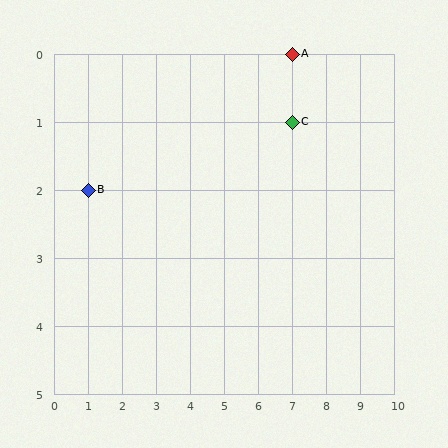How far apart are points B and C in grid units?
Points B and C are 6 columns and 1 row apart (about 6.1 grid units diagonally).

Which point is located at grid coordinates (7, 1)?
Point C is at (7, 1).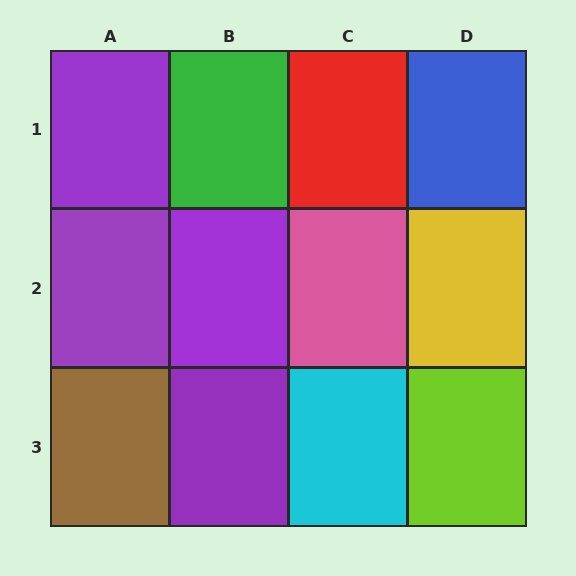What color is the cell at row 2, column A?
Purple.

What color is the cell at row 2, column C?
Pink.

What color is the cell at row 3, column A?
Brown.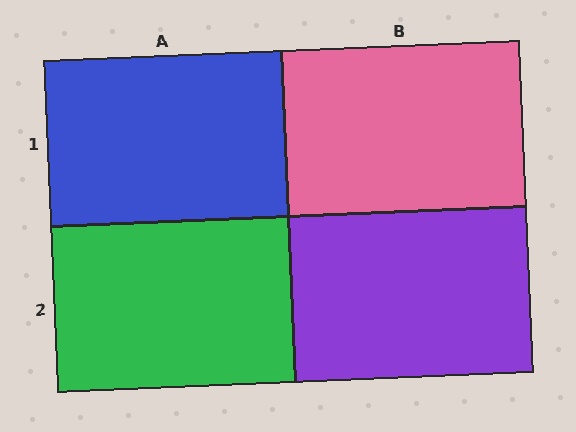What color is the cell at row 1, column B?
Pink.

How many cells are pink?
1 cell is pink.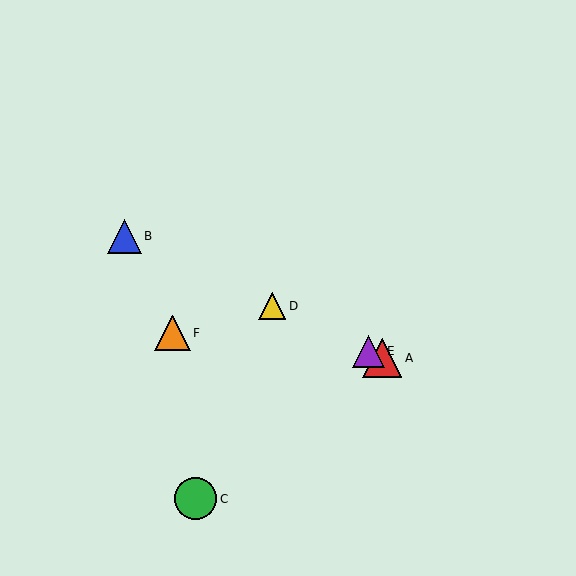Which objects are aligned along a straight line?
Objects A, B, D, E are aligned along a straight line.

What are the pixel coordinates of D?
Object D is at (272, 306).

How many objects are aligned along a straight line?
4 objects (A, B, D, E) are aligned along a straight line.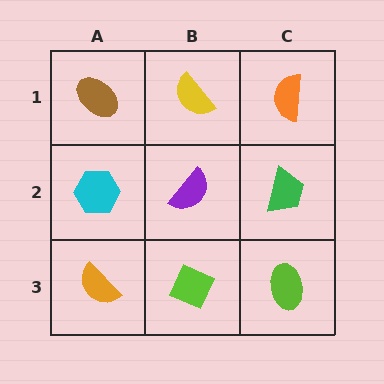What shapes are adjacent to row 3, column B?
A purple semicircle (row 2, column B), an orange semicircle (row 3, column A), a lime ellipse (row 3, column C).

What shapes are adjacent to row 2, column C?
An orange semicircle (row 1, column C), a lime ellipse (row 3, column C), a purple semicircle (row 2, column B).